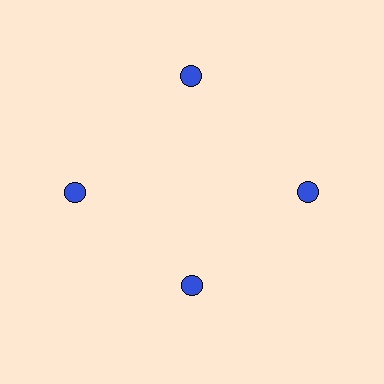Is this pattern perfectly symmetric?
No. The 4 blue circles are arranged in a ring, but one element near the 6 o'clock position is pulled inward toward the center, breaking the 4-fold rotational symmetry.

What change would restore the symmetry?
The symmetry would be restored by moving it outward, back onto the ring so that all 4 circles sit at equal angles and equal distance from the center.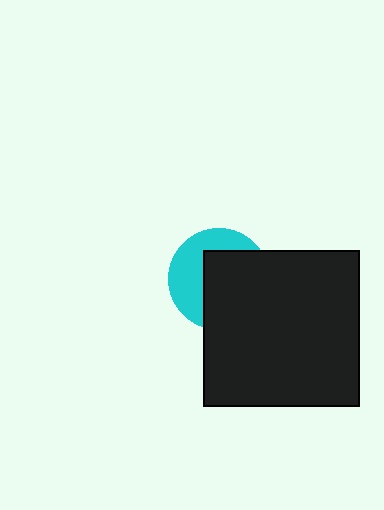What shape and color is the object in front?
The object in front is a black square.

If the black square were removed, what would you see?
You would see the complete cyan circle.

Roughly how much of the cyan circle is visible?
A small part of it is visible (roughly 43%).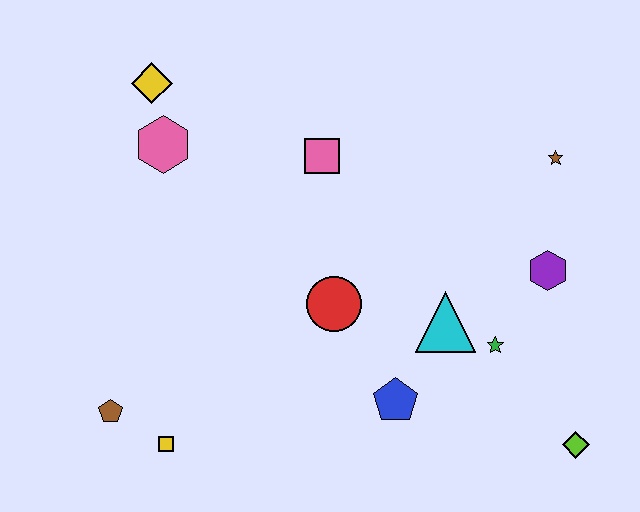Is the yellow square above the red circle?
No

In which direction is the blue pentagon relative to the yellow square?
The blue pentagon is to the right of the yellow square.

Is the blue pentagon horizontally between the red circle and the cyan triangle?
Yes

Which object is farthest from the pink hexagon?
The lime diamond is farthest from the pink hexagon.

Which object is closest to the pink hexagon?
The yellow diamond is closest to the pink hexagon.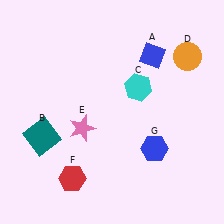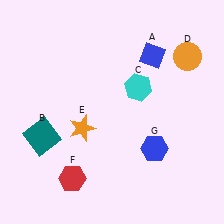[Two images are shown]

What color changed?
The star (E) changed from pink in Image 1 to orange in Image 2.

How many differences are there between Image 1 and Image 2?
There is 1 difference between the two images.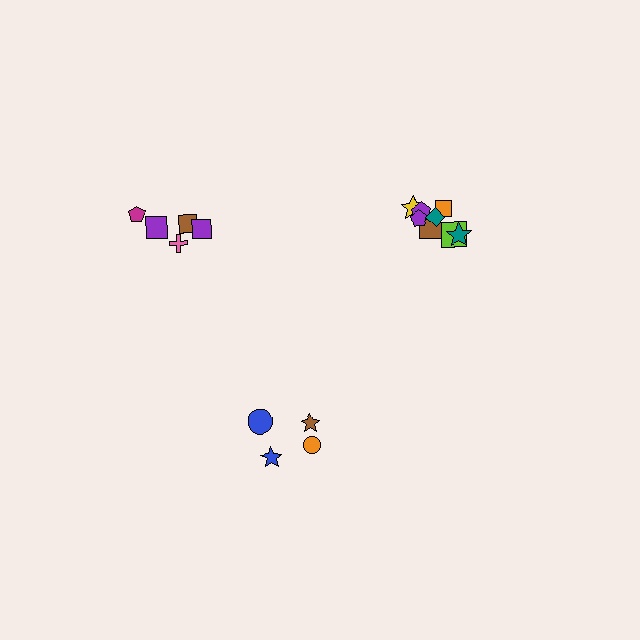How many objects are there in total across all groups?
There are 17 objects.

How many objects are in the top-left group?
There are 5 objects.